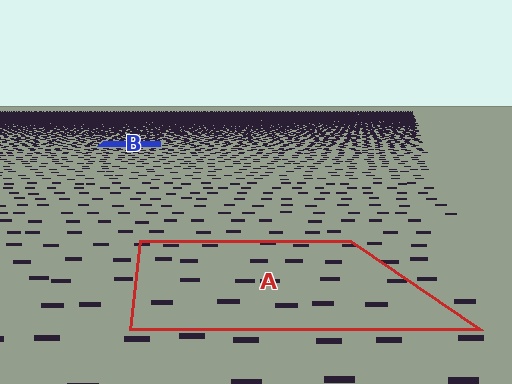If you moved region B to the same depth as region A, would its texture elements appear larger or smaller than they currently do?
They would appear larger. At a closer depth, the same texture elements are projected at a bigger on-screen size.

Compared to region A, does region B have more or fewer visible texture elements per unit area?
Region B has more texture elements per unit area — they are packed more densely because it is farther away.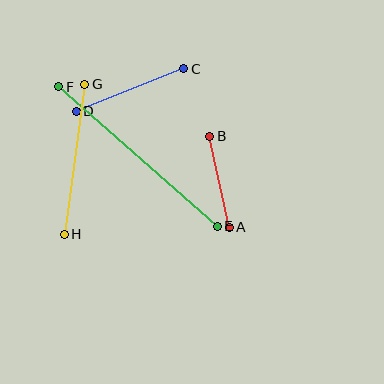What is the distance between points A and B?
The distance is approximately 93 pixels.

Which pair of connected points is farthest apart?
Points E and F are farthest apart.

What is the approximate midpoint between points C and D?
The midpoint is at approximately (130, 90) pixels.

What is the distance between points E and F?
The distance is approximately 211 pixels.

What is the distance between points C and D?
The distance is approximately 115 pixels.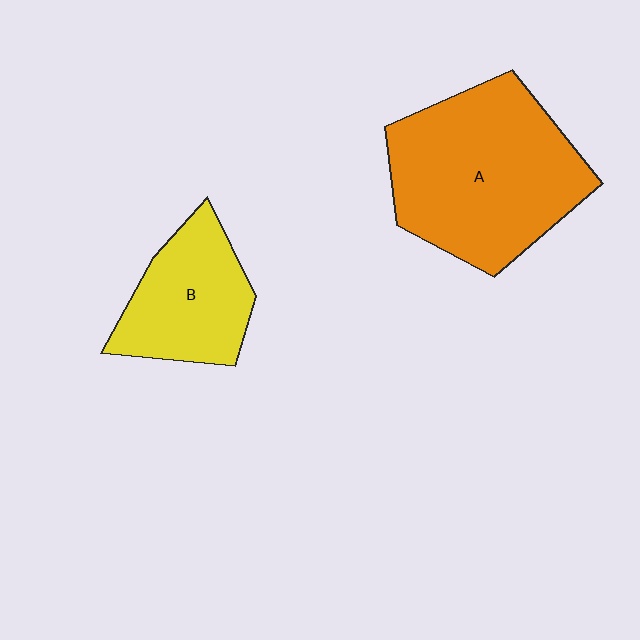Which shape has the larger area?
Shape A (orange).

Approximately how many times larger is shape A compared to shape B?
Approximately 1.8 times.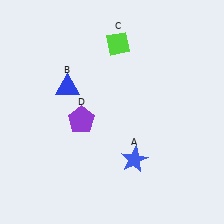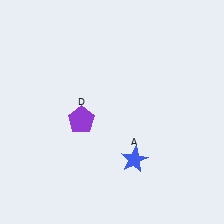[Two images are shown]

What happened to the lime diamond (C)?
The lime diamond (C) was removed in Image 2. It was in the top-right area of Image 1.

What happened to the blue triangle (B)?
The blue triangle (B) was removed in Image 2. It was in the top-left area of Image 1.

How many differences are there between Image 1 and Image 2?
There are 2 differences between the two images.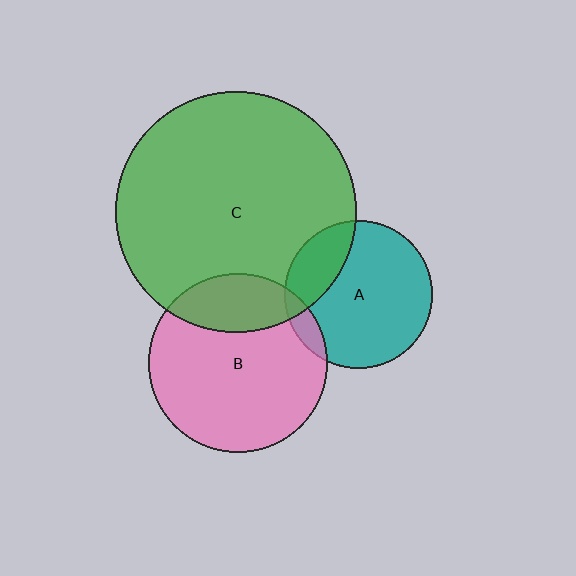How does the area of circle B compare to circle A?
Approximately 1.5 times.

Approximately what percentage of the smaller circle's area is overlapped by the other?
Approximately 10%.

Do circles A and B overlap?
Yes.